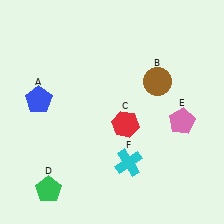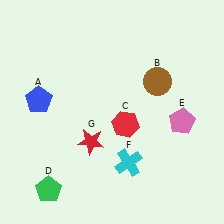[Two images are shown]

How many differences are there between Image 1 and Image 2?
There is 1 difference between the two images.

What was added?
A red star (G) was added in Image 2.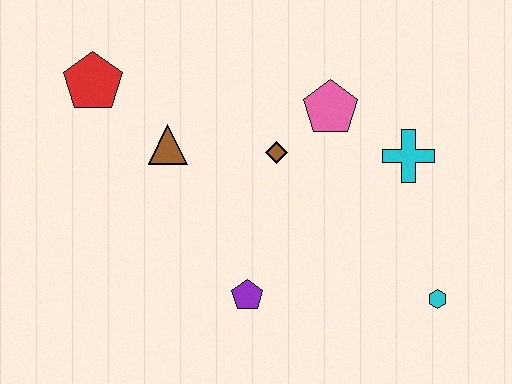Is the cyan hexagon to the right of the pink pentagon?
Yes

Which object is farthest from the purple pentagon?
The red pentagon is farthest from the purple pentagon.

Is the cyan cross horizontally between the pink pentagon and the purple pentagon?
No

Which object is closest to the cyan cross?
The pink pentagon is closest to the cyan cross.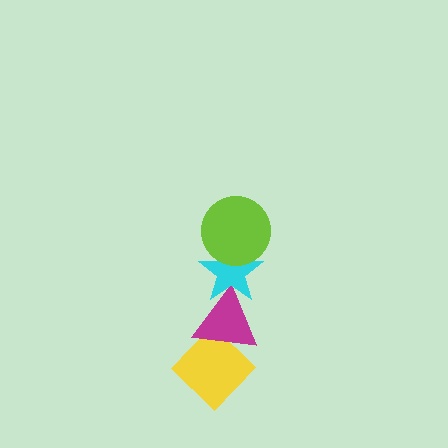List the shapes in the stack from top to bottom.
From top to bottom: the lime circle, the cyan star, the magenta triangle, the yellow diamond.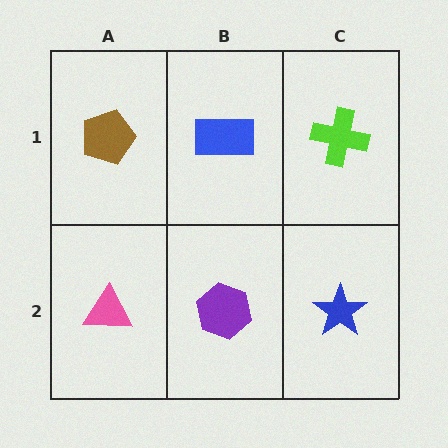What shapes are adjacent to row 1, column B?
A purple hexagon (row 2, column B), a brown pentagon (row 1, column A), a lime cross (row 1, column C).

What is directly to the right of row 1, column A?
A blue rectangle.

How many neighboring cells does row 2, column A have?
2.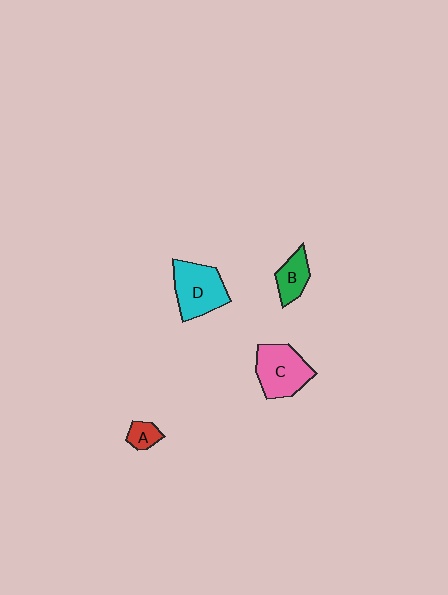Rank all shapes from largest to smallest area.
From largest to smallest: D (cyan), C (pink), B (green), A (red).